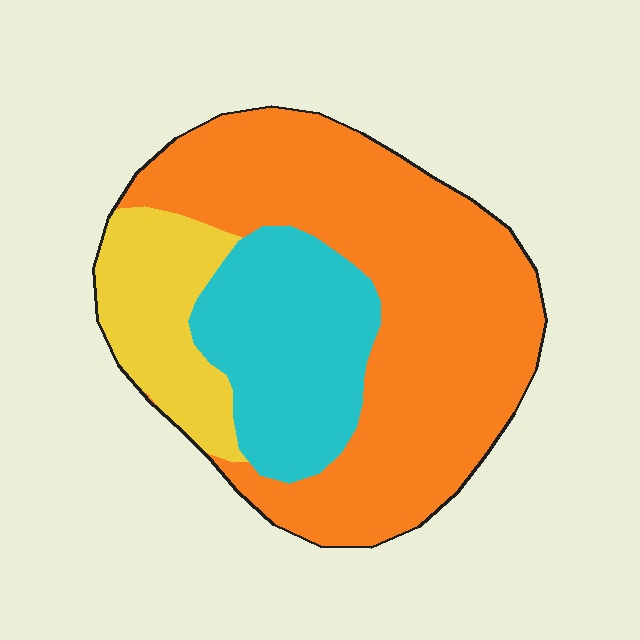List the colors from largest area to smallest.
From largest to smallest: orange, cyan, yellow.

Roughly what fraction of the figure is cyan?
Cyan covers roughly 25% of the figure.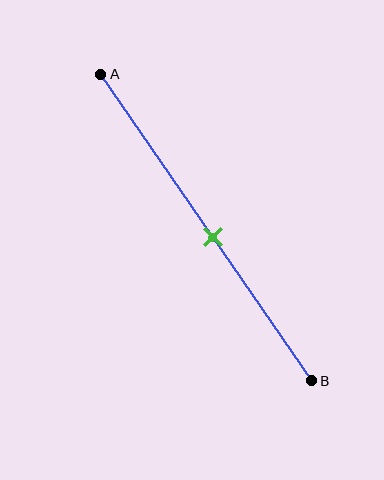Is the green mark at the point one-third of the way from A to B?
No, the mark is at about 55% from A, not at the 33% one-third point.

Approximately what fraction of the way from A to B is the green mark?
The green mark is approximately 55% of the way from A to B.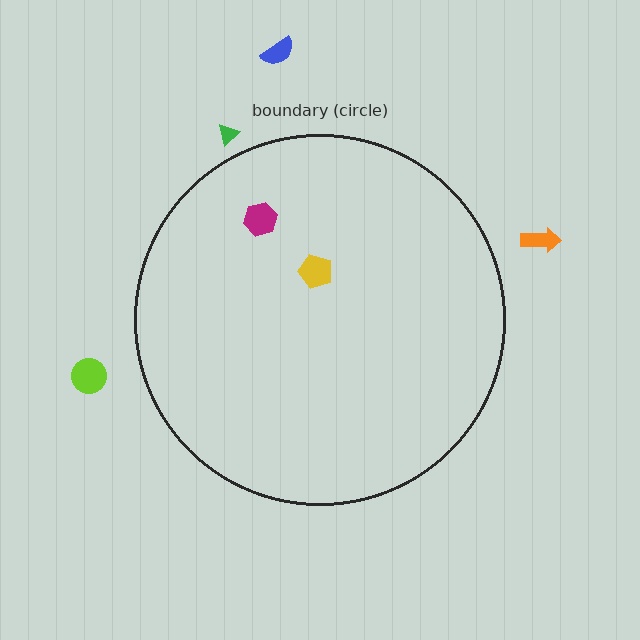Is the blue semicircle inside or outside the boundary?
Outside.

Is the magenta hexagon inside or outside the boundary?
Inside.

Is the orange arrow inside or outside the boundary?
Outside.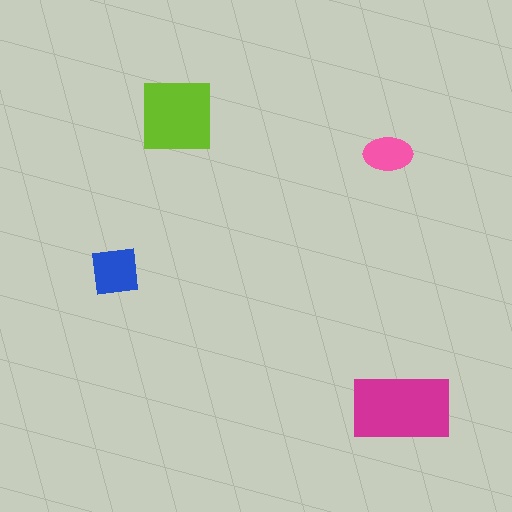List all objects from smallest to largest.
The pink ellipse, the blue square, the lime square, the magenta rectangle.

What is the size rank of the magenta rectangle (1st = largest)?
1st.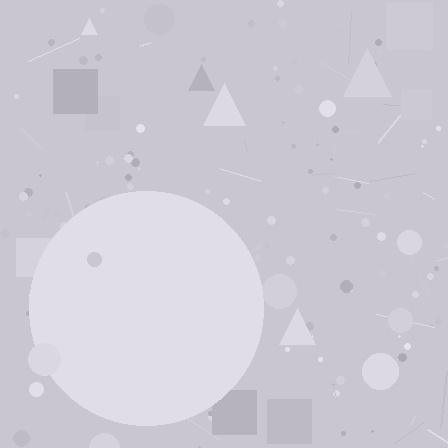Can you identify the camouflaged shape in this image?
The camouflaged shape is a circle.